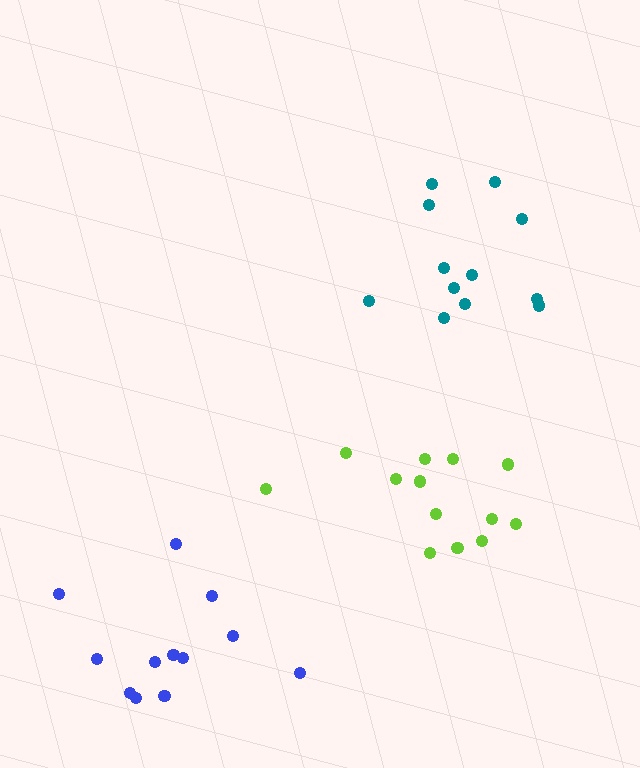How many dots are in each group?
Group 1: 13 dots, Group 2: 12 dots, Group 3: 12 dots (37 total).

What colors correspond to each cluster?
The clusters are colored: lime, teal, blue.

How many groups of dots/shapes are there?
There are 3 groups.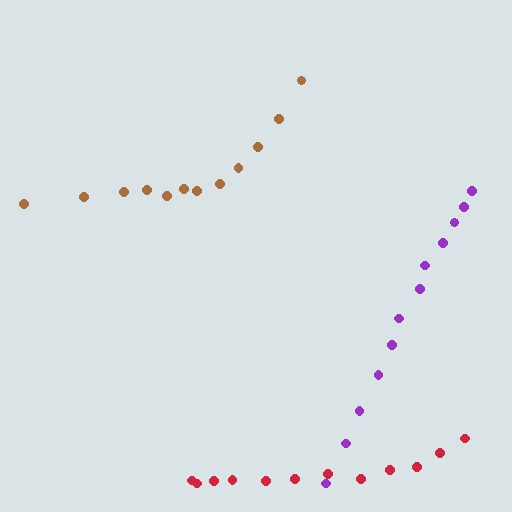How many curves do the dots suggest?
There are 3 distinct paths.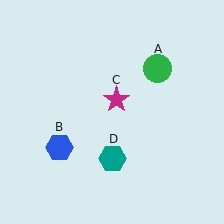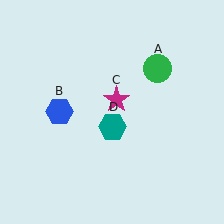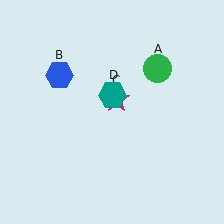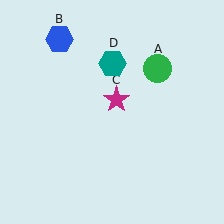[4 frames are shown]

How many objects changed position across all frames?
2 objects changed position: blue hexagon (object B), teal hexagon (object D).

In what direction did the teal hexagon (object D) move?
The teal hexagon (object D) moved up.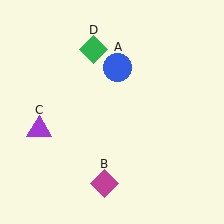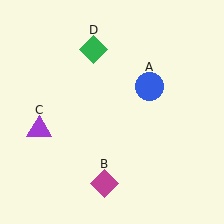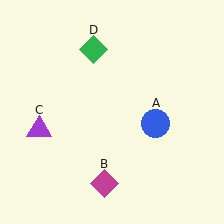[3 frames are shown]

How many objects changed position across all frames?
1 object changed position: blue circle (object A).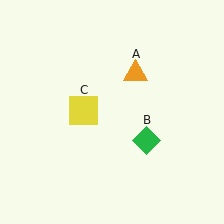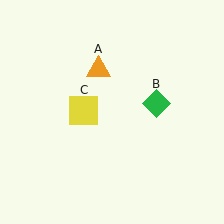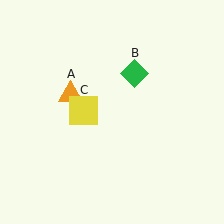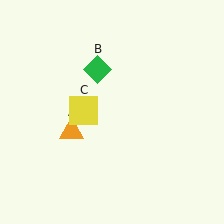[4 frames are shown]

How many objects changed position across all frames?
2 objects changed position: orange triangle (object A), green diamond (object B).